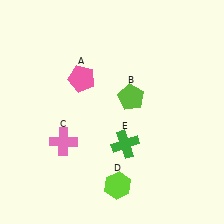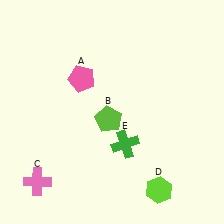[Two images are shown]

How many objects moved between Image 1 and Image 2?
3 objects moved between the two images.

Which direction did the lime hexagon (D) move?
The lime hexagon (D) moved right.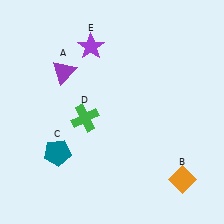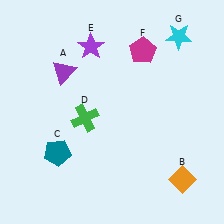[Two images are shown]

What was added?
A magenta pentagon (F), a cyan star (G) were added in Image 2.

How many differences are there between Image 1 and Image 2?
There are 2 differences between the two images.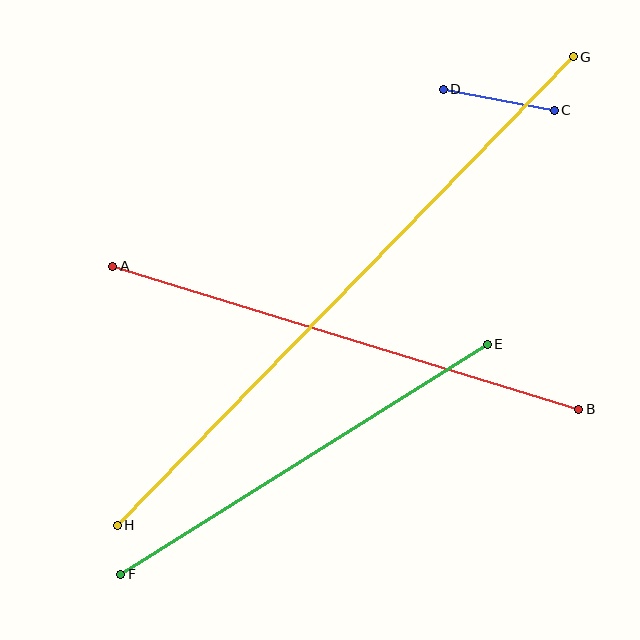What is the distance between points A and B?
The distance is approximately 487 pixels.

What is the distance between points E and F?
The distance is approximately 432 pixels.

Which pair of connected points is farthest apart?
Points G and H are farthest apart.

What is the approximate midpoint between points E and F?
The midpoint is at approximately (304, 459) pixels.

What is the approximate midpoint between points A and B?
The midpoint is at approximately (346, 338) pixels.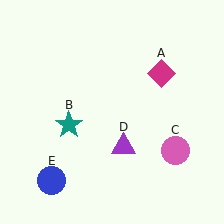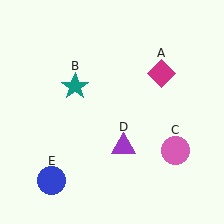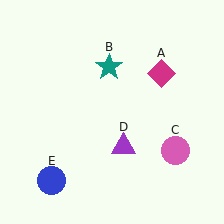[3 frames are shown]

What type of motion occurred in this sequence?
The teal star (object B) rotated clockwise around the center of the scene.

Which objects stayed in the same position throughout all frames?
Magenta diamond (object A) and pink circle (object C) and purple triangle (object D) and blue circle (object E) remained stationary.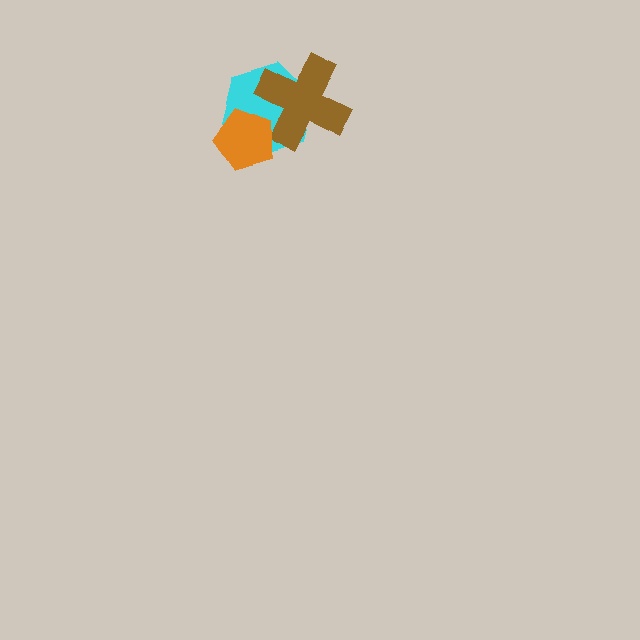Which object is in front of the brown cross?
The orange pentagon is in front of the brown cross.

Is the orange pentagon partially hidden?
No, no other shape covers it.